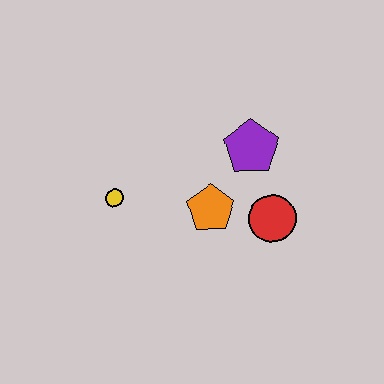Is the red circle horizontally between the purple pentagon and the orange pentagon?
No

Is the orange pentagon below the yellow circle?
Yes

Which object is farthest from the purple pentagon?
The yellow circle is farthest from the purple pentagon.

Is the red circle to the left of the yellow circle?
No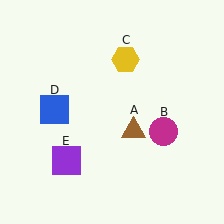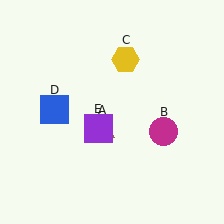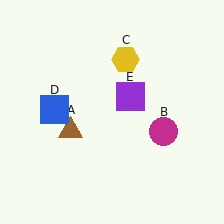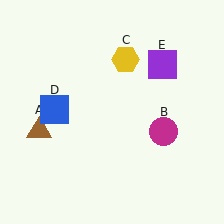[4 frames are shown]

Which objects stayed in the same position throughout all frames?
Magenta circle (object B) and yellow hexagon (object C) and blue square (object D) remained stationary.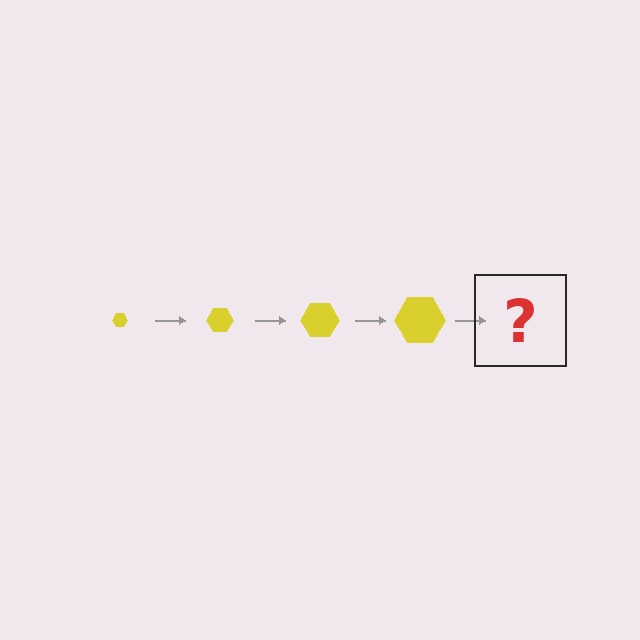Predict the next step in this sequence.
The next step is a yellow hexagon, larger than the previous one.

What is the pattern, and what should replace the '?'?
The pattern is that the hexagon gets progressively larger each step. The '?' should be a yellow hexagon, larger than the previous one.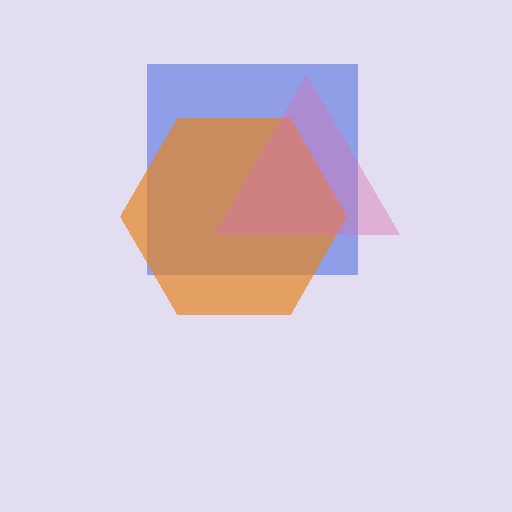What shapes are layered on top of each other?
The layered shapes are: a blue square, an orange hexagon, a pink triangle.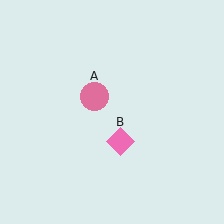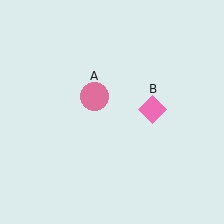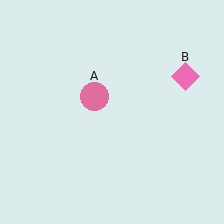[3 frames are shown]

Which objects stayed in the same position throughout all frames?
Pink circle (object A) remained stationary.